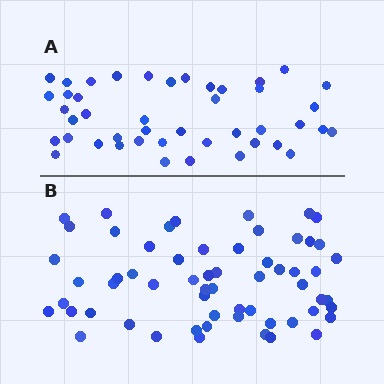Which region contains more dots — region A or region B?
Region B (the bottom region) has more dots.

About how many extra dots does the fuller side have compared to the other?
Region B has approximately 15 more dots than region A.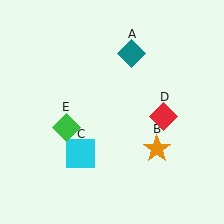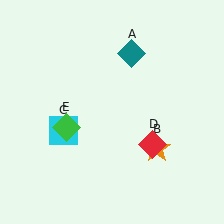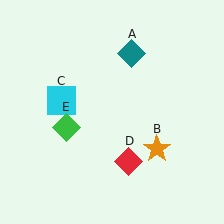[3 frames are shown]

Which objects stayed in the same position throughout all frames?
Teal diamond (object A) and orange star (object B) and green diamond (object E) remained stationary.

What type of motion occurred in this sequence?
The cyan square (object C), red diamond (object D) rotated clockwise around the center of the scene.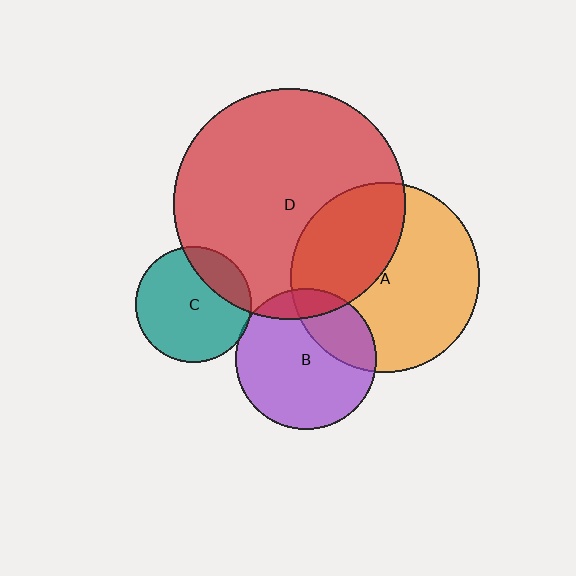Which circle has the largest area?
Circle D (red).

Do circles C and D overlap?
Yes.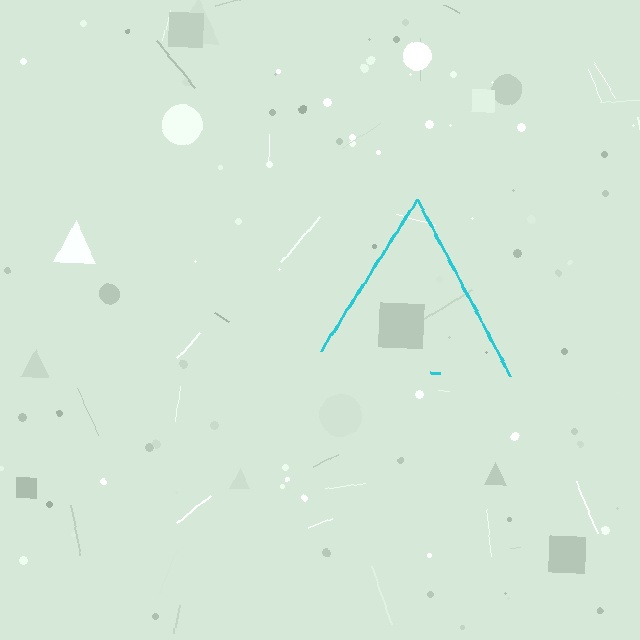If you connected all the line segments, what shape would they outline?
They would outline a triangle.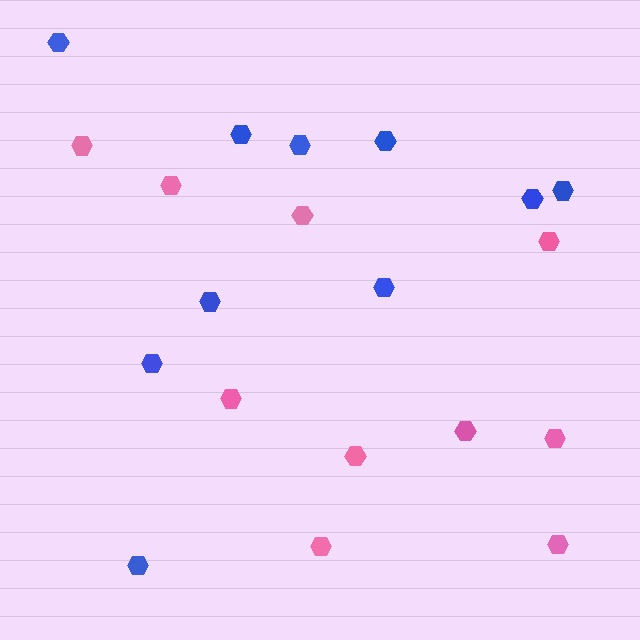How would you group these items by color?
There are 2 groups: one group of pink hexagons (10) and one group of blue hexagons (10).